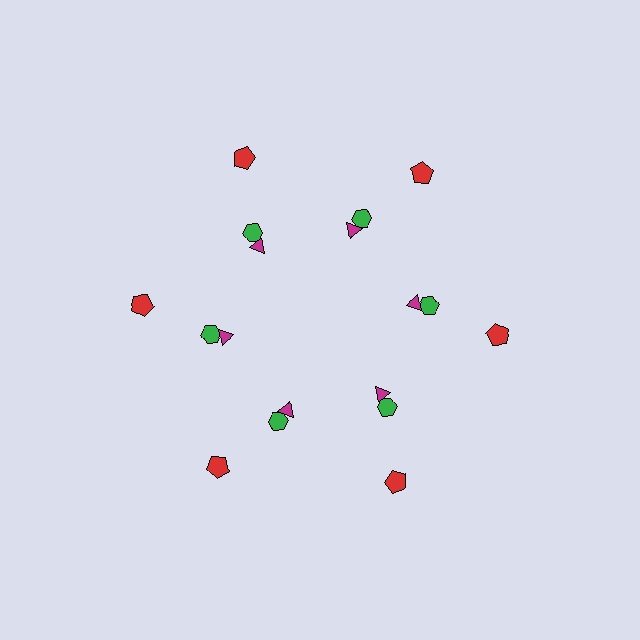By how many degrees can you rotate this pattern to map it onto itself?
The pattern maps onto itself every 60 degrees of rotation.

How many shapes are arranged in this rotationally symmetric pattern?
There are 18 shapes, arranged in 6 groups of 3.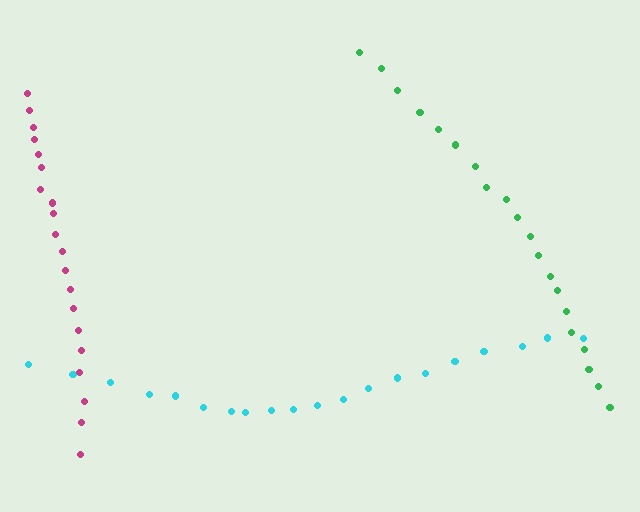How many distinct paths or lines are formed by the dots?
There are 3 distinct paths.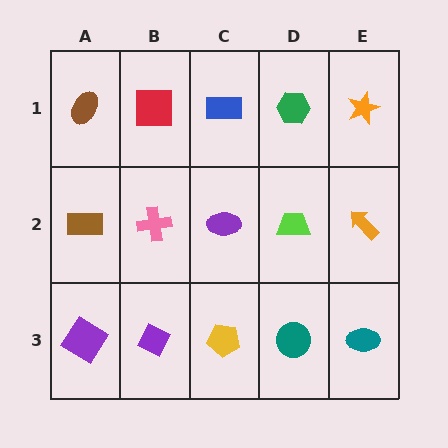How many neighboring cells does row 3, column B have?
3.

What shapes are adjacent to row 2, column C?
A blue rectangle (row 1, column C), a yellow pentagon (row 3, column C), a pink cross (row 2, column B), a lime trapezoid (row 2, column D).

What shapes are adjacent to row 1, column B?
A pink cross (row 2, column B), a brown ellipse (row 1, column A), a blue rectangle (row 1, column C).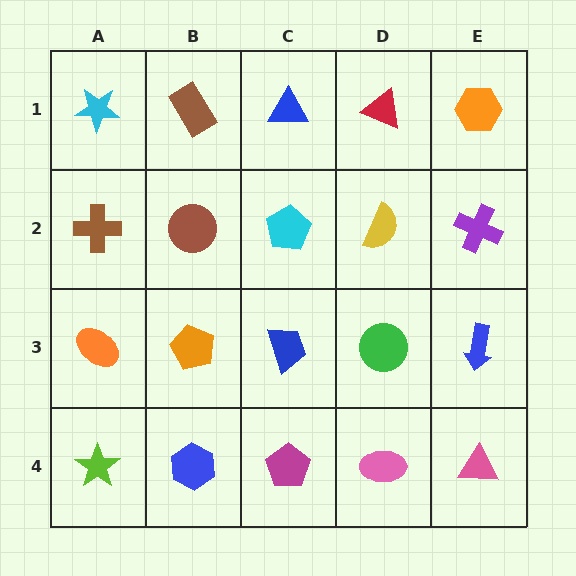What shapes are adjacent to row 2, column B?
A brown rectangle (row 1, column B), an orange pentagon (row 3, column B), a brown cross (row 2, column A), a cyan pentagon (row 2, column C).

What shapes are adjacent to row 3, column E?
A purple cross (row 2, column E), a pink triangle (row 4, column E), a green circle (row 3, column D).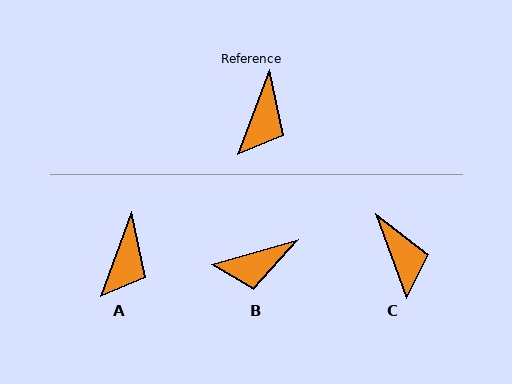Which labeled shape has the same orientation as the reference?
A.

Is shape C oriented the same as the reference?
No, it is off by about 40 degrees.